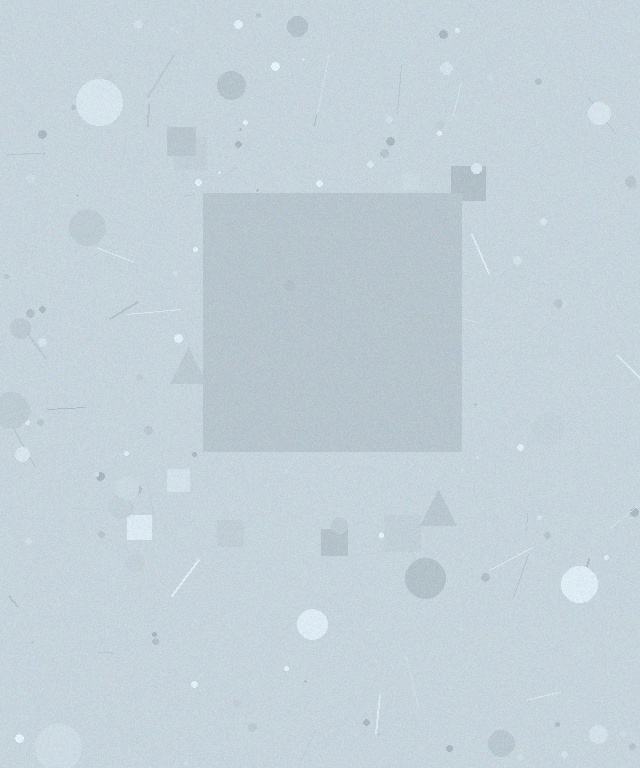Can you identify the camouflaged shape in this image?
The camouflaged shape is a square.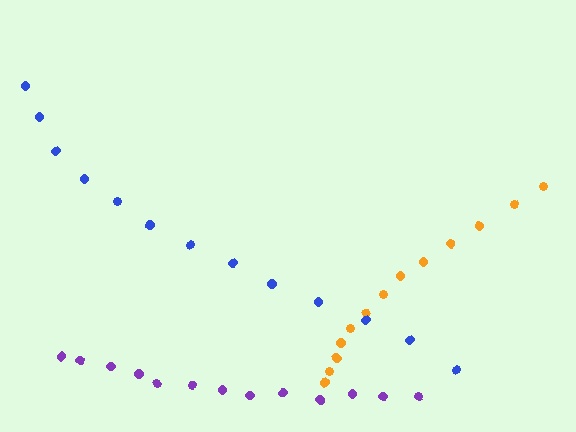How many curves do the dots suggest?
There are 3 distinct paths.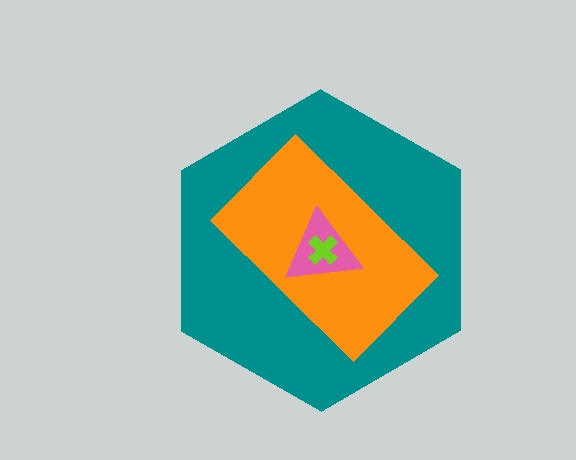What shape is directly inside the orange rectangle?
The pink triangle.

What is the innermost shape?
The lime cross.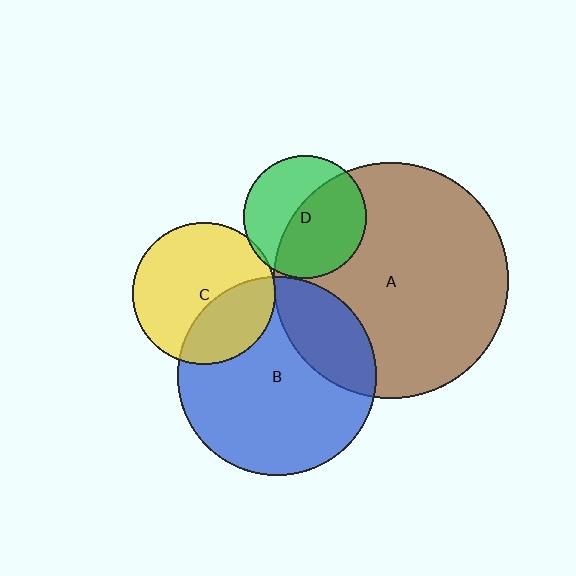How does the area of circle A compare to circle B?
Approximately 1.4 times.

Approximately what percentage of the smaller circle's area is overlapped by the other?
Approximately 55%.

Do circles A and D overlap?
Yes.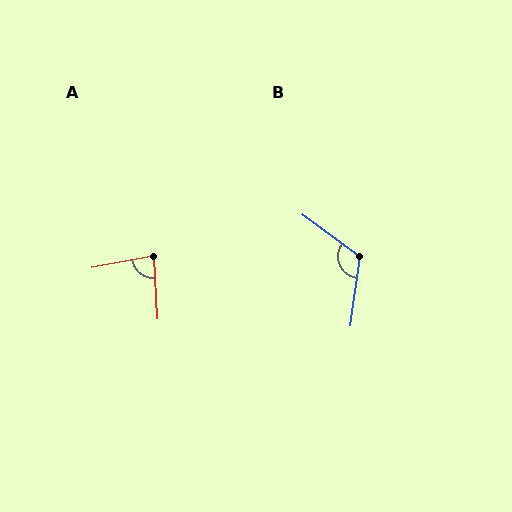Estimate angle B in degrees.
Approximately 119 degrees.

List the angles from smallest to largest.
A (82°), B (119°).